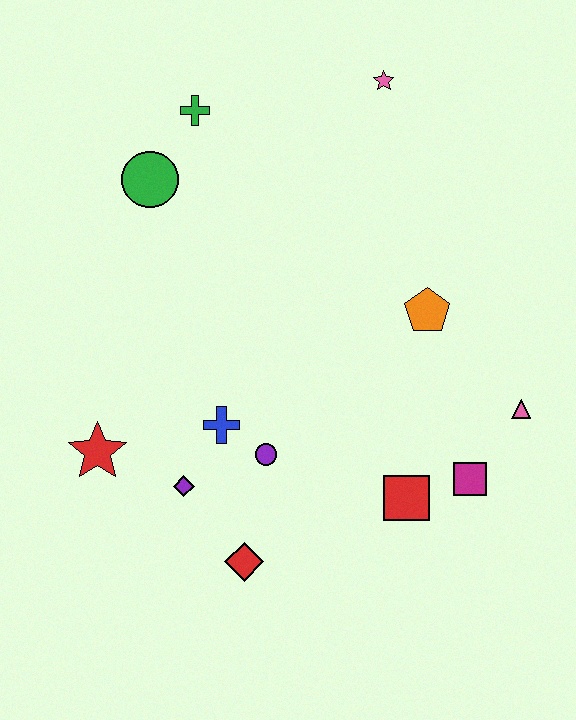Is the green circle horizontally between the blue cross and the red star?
Yes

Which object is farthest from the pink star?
The red diamond is farthest from the pink star.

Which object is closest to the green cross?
The green circle is closest to the green cross.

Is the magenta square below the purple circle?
Yes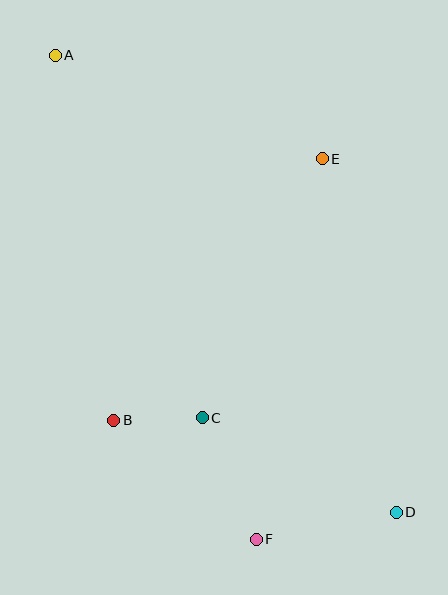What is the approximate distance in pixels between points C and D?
The distance between C and D is approximately 216 pixels.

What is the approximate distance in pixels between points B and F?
The distance between B and F is approximately 186 pixels.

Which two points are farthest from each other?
Points A and D are farthest from each other.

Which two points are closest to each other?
Points B and C are closest to each other.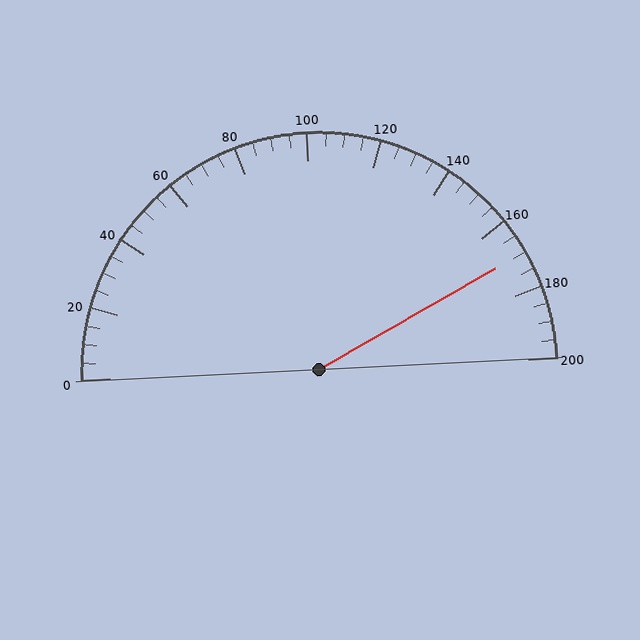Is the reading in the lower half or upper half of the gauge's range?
The reading is in the upper half of the range (0 to 200).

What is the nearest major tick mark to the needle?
The nearest major tick mark is 160.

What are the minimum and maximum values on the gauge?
The gauge ranges from 0 to 200.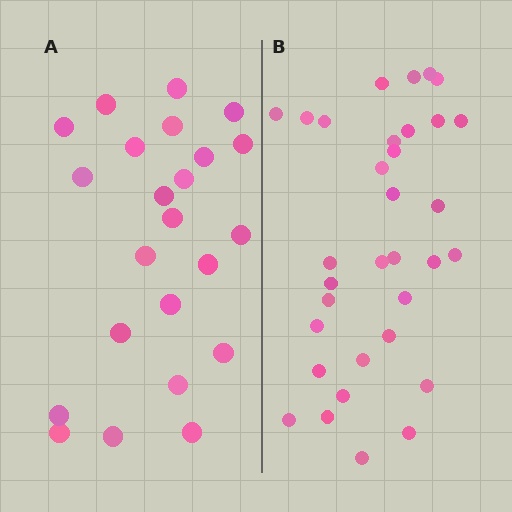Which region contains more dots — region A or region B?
Region B (the right region) has more dots.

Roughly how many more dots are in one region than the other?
Region B has roughly 10 or so more dots than region A.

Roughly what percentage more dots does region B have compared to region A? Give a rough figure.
About 45% more.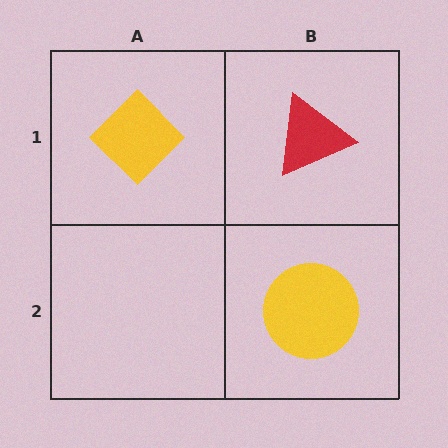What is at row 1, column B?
A red triangle.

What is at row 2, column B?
A yellow circle.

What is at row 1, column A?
A yellow diamond.